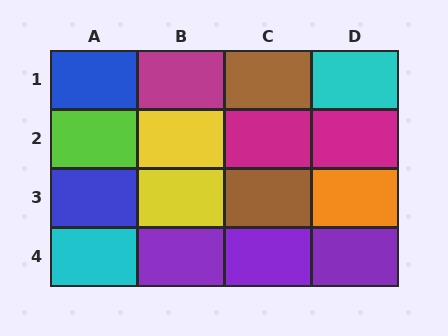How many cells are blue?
2 cells are blue.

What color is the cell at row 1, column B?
Magenta.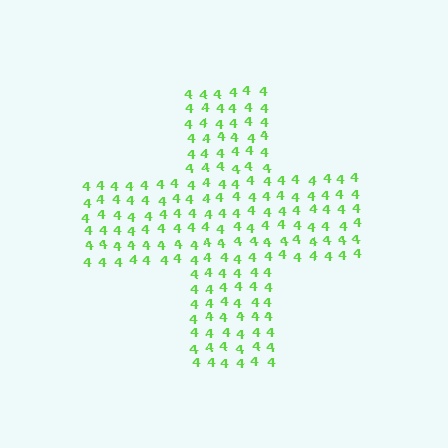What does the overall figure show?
The overall figure shows a cross.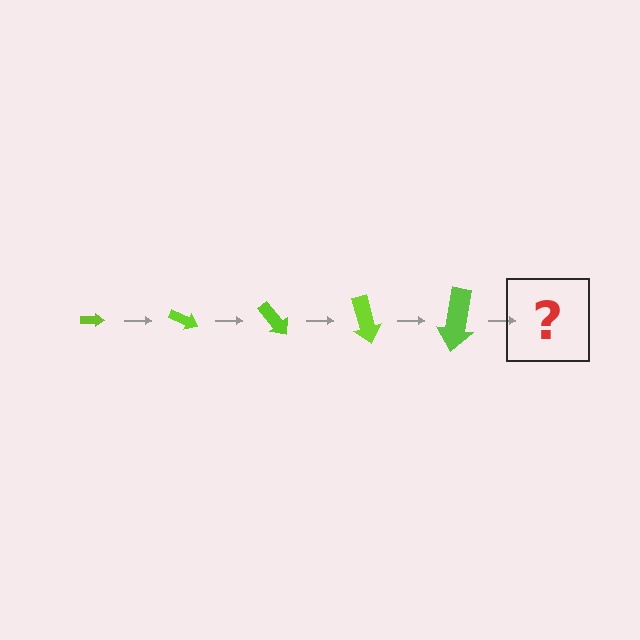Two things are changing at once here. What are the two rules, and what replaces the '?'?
The two rules are that the arrow grows larger each step and it rotates 25 degrees each step. The '?' should be an arrow, larger than the previous one and rotated 125 degrees from the start.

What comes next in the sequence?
The next element should be an arrow, larger than the previous one and rotated 125 degrees from the start.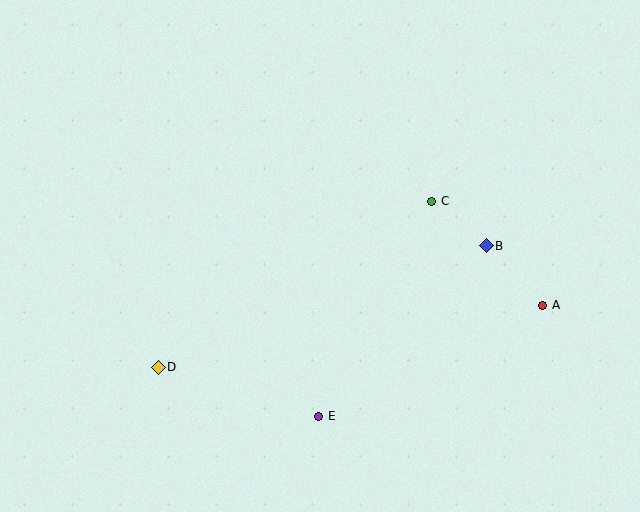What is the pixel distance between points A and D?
The distance between A and D is 389 pixels.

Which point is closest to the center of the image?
Point C at (432, 201) is closest to the center.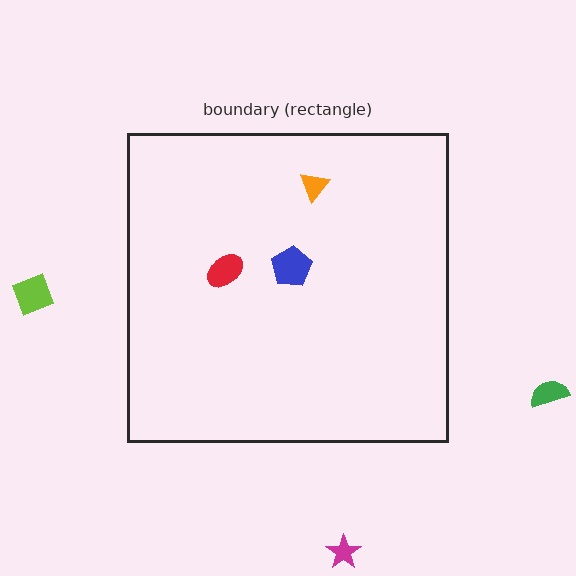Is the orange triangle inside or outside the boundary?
Inside.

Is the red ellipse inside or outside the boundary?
Inside.